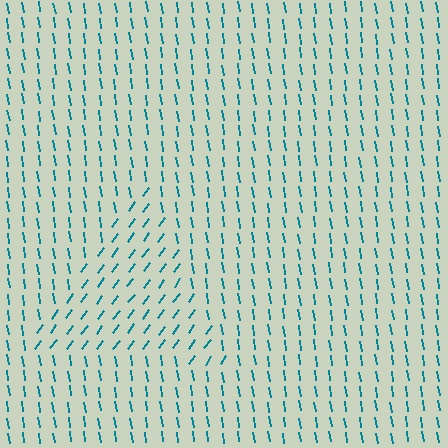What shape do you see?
I see a triangle.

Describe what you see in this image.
The image is filled with small teal line segments. A triangle region in the image has lines oriented differently from the surrounding lines, creating a visible texture boundary.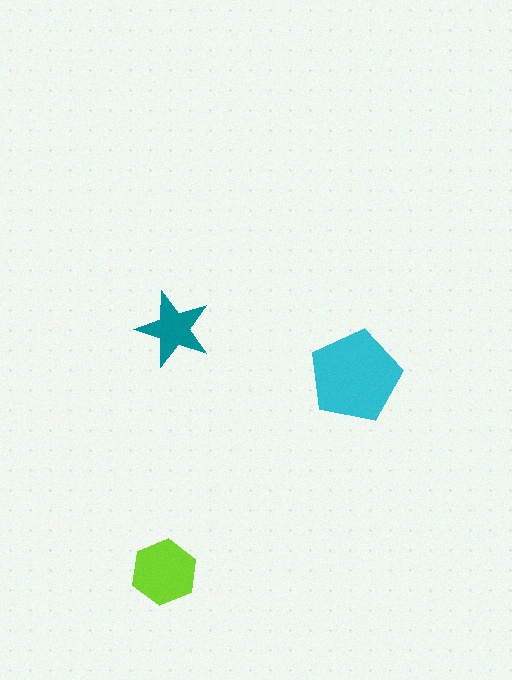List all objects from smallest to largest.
The teal star, the lime hexagon, the cyan pentagon.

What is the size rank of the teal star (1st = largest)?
3rd.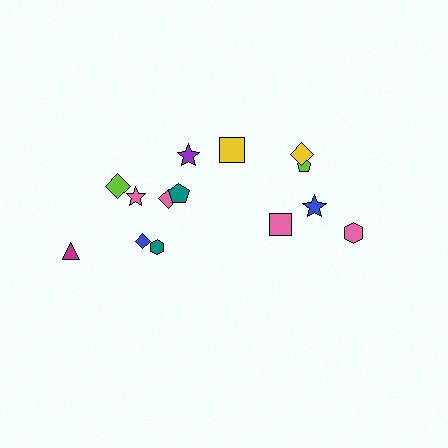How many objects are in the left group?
There are 8 objects.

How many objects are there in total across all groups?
There are 14 objects.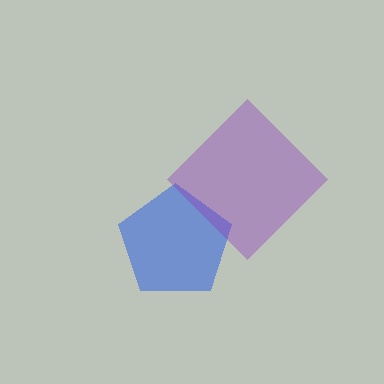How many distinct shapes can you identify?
There are 2 distinct shapes: a blue pentagon, a purple diamond.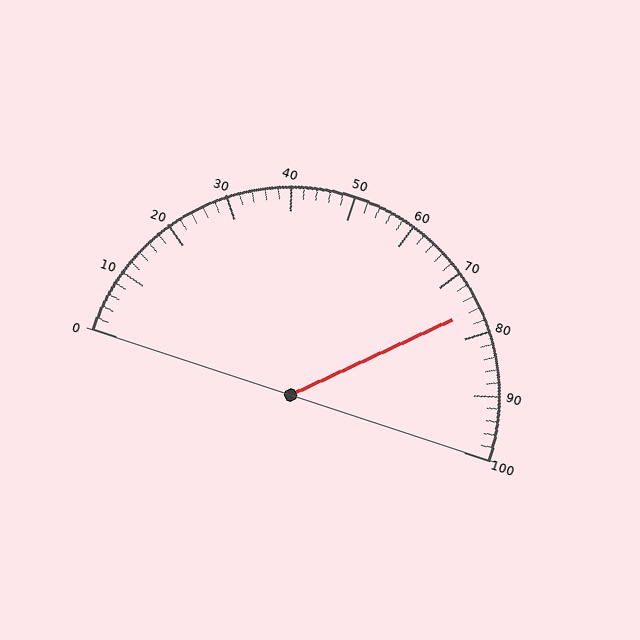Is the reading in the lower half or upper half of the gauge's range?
The reading is in the upper half of the range (0 to 100).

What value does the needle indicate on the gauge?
The needle indicates approximately 76.